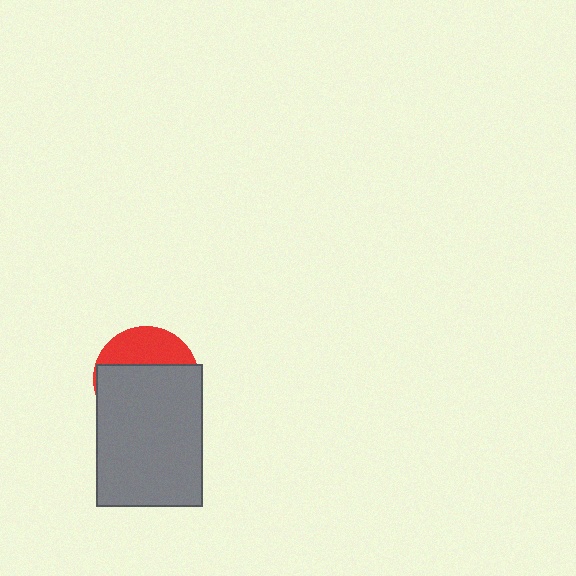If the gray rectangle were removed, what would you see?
You would see the complete red circle.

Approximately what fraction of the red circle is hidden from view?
Roughly 68% of the red circle is hidden behind the gray rectangle.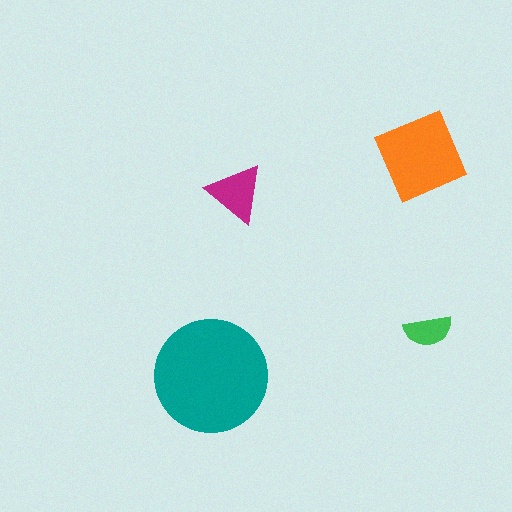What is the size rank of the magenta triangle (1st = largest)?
3rd.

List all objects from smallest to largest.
The green semicircle, the magenta triangle, the orange square, the teal circle.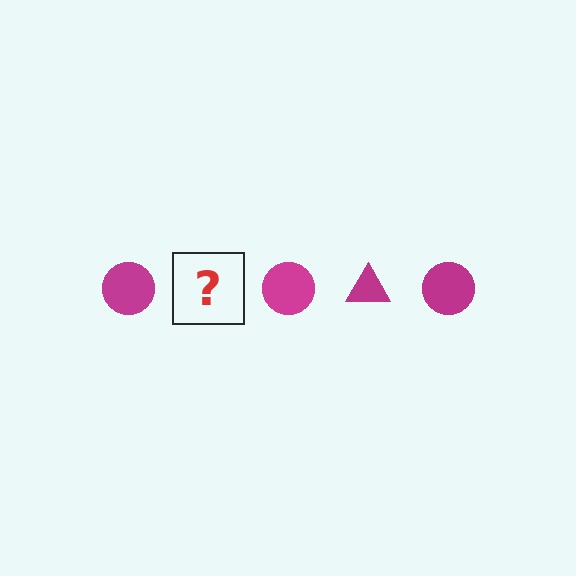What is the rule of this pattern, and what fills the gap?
The rule is that the pattern cycles through circle, triangle shapes in magenta. The gap should be filled with a magenta triangle.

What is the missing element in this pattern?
The missing element is a magenta triangle.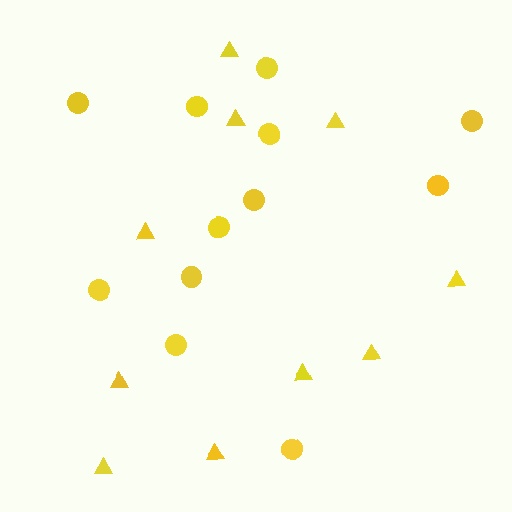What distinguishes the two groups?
There are 2 groups: one group of triangles (10) and one group of circles (12).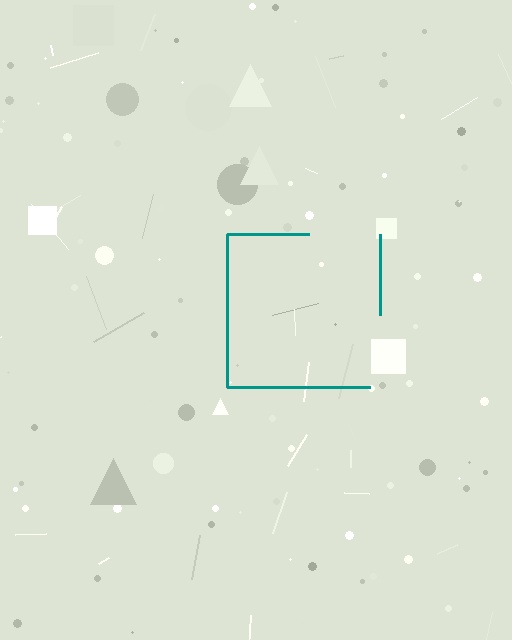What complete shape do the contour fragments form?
The contour fragments form a square.